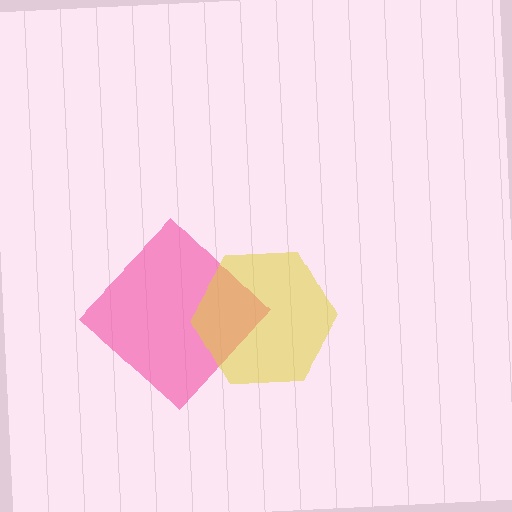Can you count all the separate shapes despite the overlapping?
Yes, there are 2 separate shapes.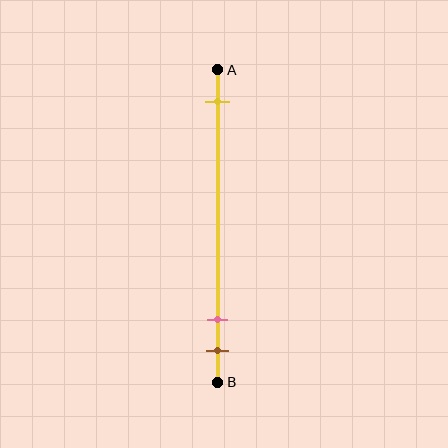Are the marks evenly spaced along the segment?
No, the marks are not evenly spaced.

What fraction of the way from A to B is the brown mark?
The brown mark is approximately 90% (0.9) of the way from A to B.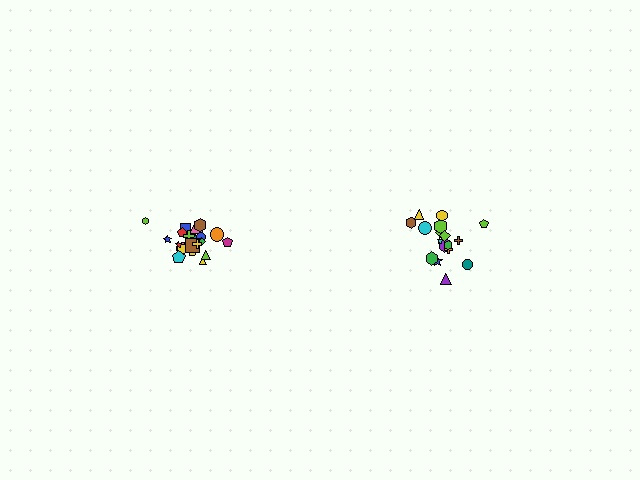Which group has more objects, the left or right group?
The left group.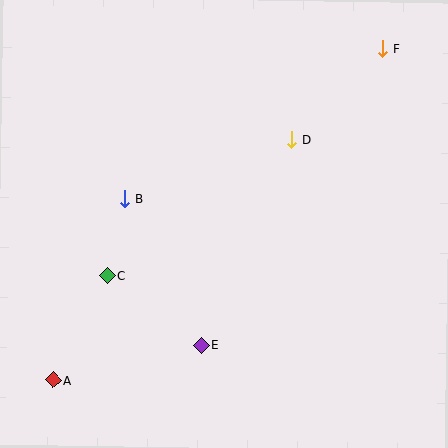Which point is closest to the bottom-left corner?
Point A is closest to the bottom-left corner.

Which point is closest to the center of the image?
Point B at (125, 199) is closest to the center.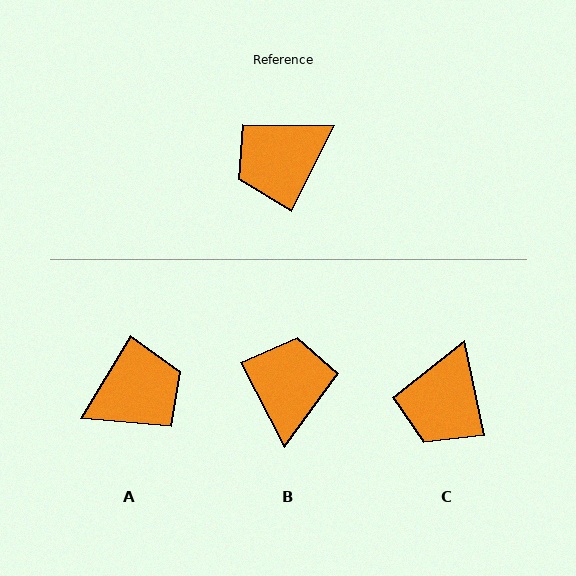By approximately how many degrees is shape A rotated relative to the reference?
Approximately 176 degrees counter-clockwise.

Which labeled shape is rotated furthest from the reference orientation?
A, about 176 degrees away.